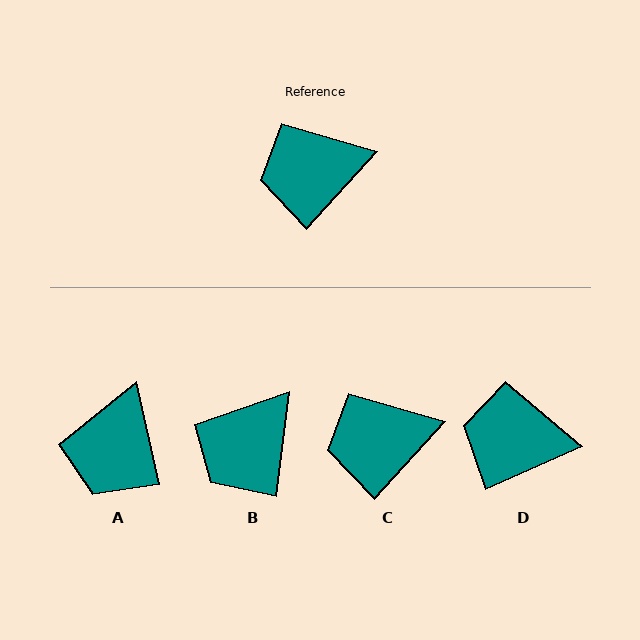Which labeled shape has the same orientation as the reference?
C.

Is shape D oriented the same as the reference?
No, it is off by about 24 degrees.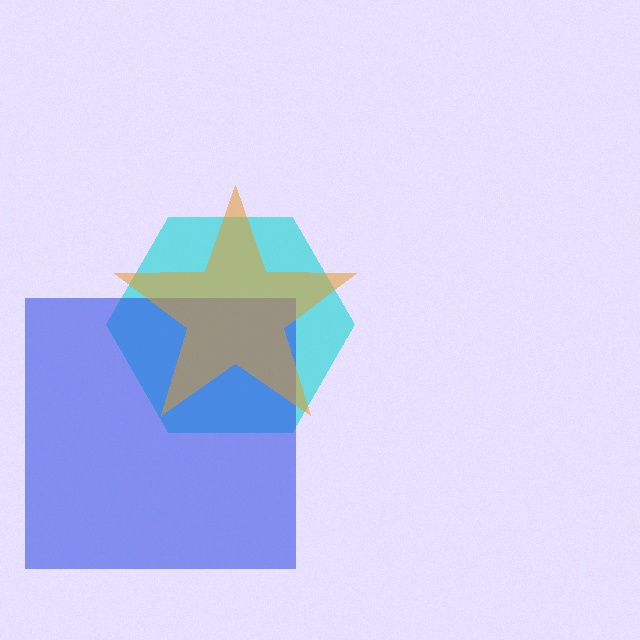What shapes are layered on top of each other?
The layered shapes are: a cyan hexagon, a blue square, an orange star.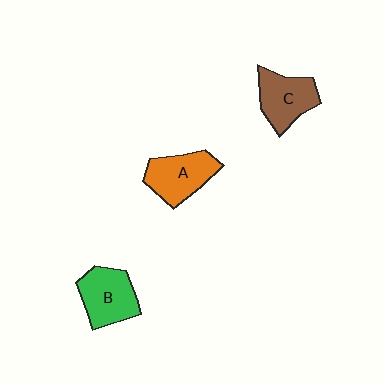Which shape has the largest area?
Shape B (green).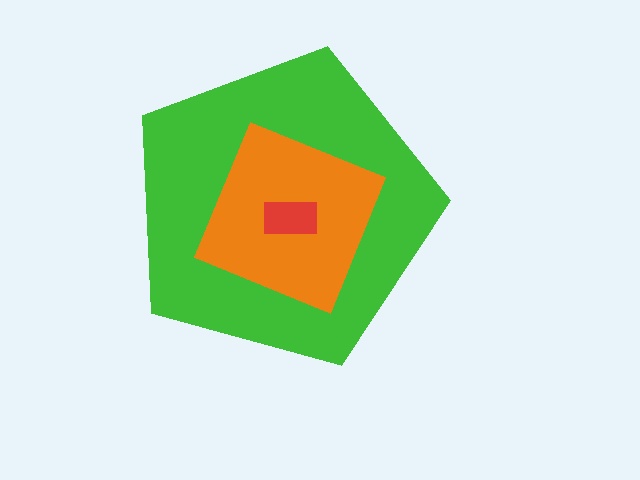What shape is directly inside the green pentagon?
The orange diamond.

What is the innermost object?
The red rectangle.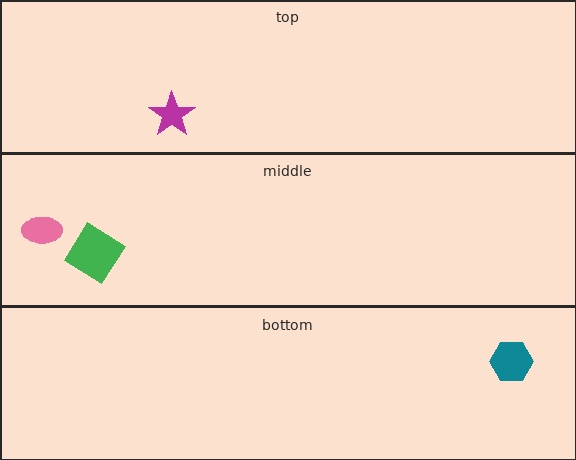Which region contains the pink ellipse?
The middle region.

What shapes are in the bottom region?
The teal hexagon.